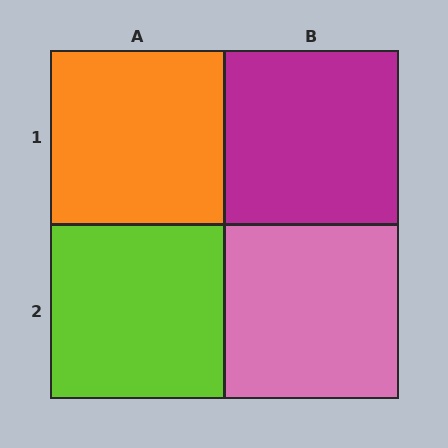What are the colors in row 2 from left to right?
Lime, pink.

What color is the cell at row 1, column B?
Magenta.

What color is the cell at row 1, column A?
Orange.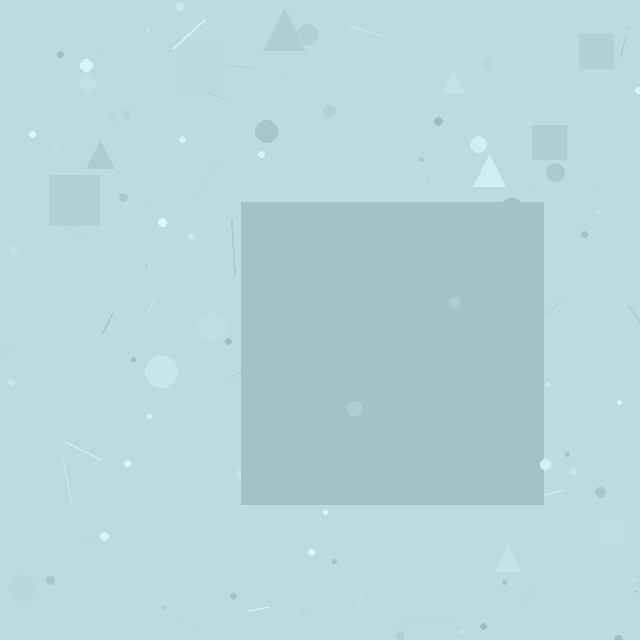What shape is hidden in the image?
A square is hidden in the image.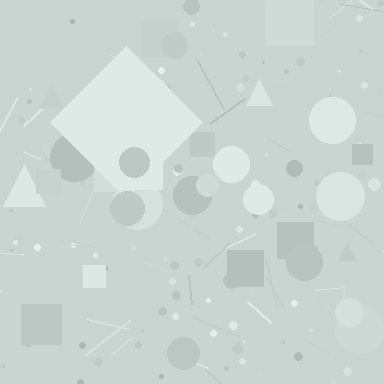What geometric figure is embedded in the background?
A diamond is embedded in the background.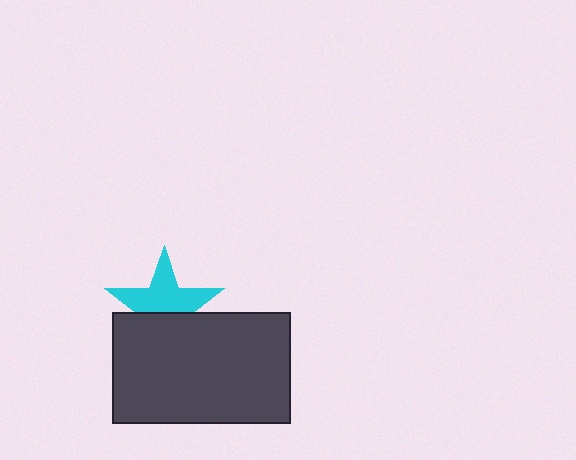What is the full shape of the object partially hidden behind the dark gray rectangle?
The partially hidden object is a cyan star.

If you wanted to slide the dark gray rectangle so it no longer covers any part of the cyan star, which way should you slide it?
Slide it down — that is the most direct way to separate the two shapes.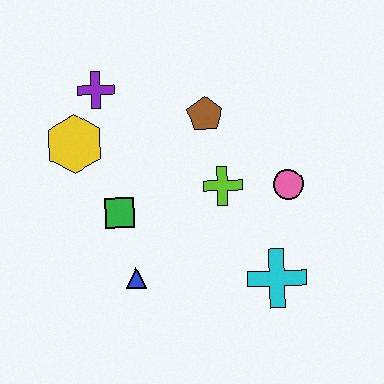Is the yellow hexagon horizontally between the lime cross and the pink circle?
No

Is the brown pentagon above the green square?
Yes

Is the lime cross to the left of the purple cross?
No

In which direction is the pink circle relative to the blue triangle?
The pink circle is to the right of the blue triangle.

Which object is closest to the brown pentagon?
The lime cross is closest to the brown pentagon.